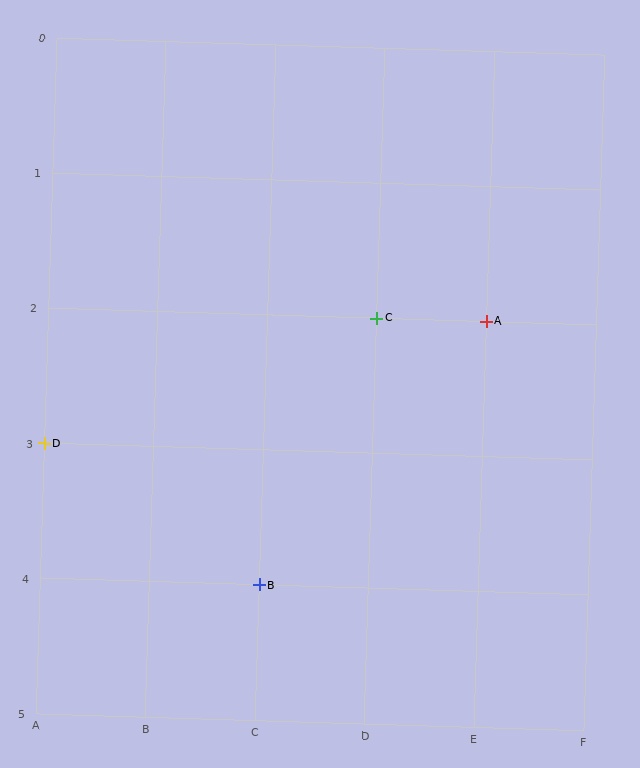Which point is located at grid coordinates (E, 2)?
Point A is at (E, 2).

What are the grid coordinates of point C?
Point C is at grid coordinates (D, 2).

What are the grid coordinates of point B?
Point B is at grid coordinates (C, 4).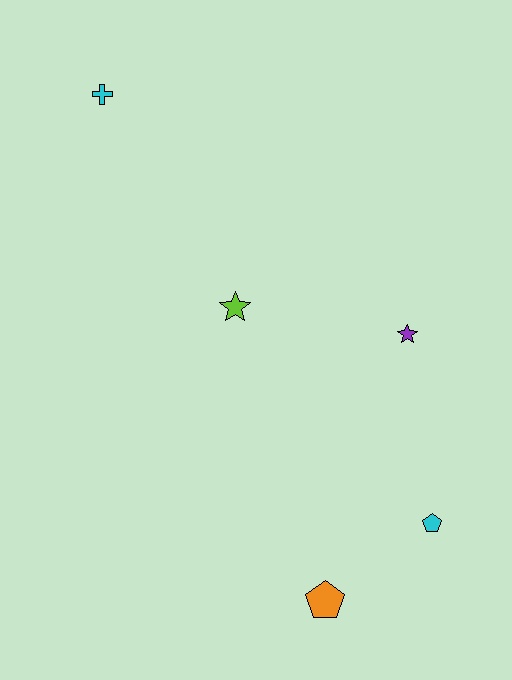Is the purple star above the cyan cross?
No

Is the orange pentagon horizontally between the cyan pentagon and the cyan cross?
Yes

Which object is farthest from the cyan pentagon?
The cyan cross is farthest from the cyan pentagon.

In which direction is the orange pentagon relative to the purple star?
The orange pentagon is below the purple star.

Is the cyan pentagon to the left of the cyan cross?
No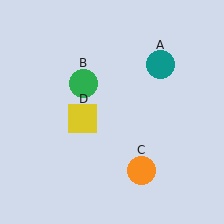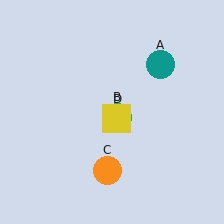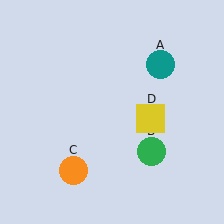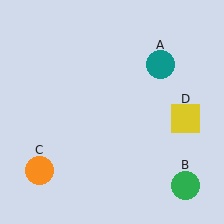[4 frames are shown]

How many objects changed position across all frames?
3 objects changed position: green circle (object B), orange circle (object C), yellow square (object D).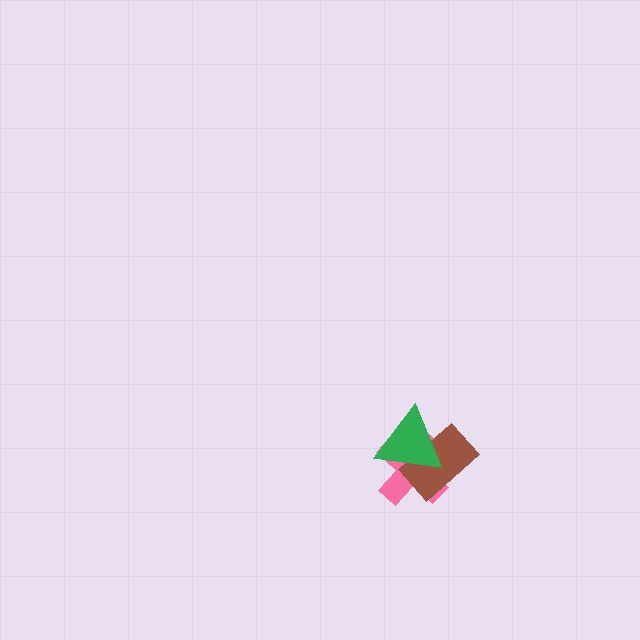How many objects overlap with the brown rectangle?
2 objects overlap with the brown rectangle.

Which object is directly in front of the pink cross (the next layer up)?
The brown rectangle is directly in front of the pink cross.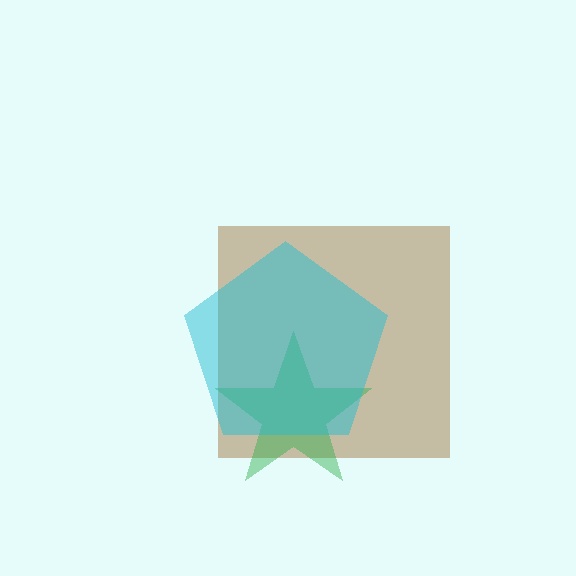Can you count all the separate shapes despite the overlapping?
Yes, there are 3 separate shapes.